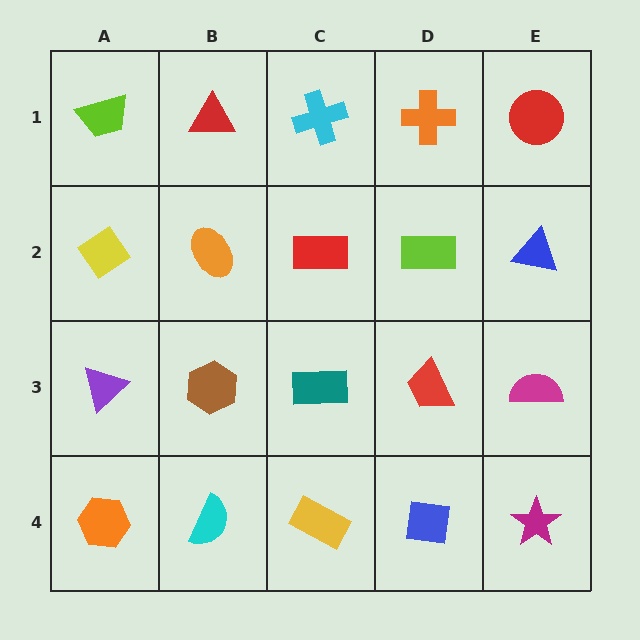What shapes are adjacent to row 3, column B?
An orange ellipse (row 2, column B), a cyan semicircle (row 4, column B), a purple triangle (row 3, column A), a teal rectangle (row 3, column C).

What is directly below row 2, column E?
A magenta semicircle.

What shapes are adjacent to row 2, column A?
A lime trapezoid (row 1, column A), a purple triangle (row 3, column A), an orange ellipse (row 2, column B).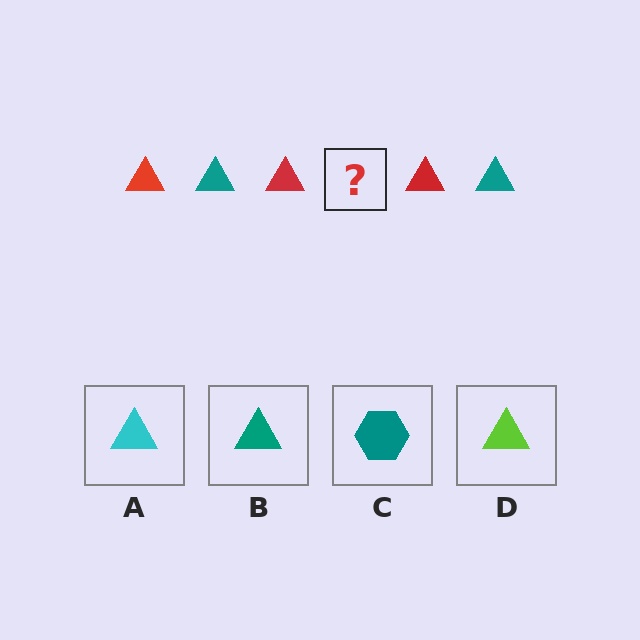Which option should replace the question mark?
Option B.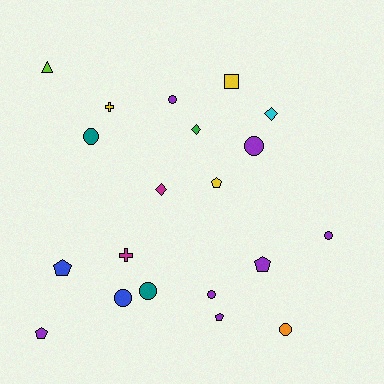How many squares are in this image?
There is 1 square.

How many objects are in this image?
There are 20 objects.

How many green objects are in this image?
There is 1 green object.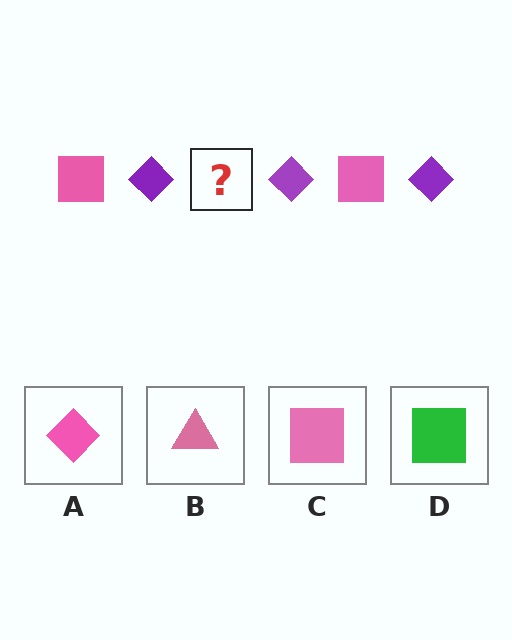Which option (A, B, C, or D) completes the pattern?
C.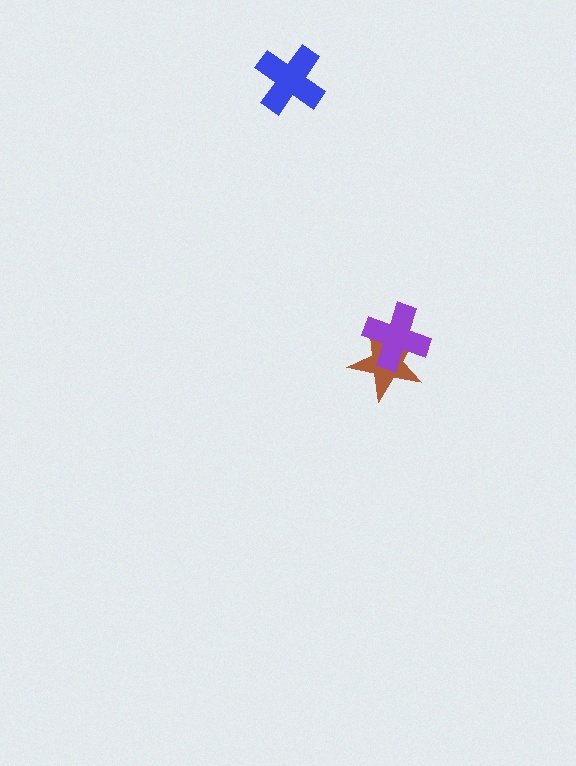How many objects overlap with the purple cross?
1 object overlaps with the purple cross.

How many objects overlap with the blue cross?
0 objects overlap with the blue cross.